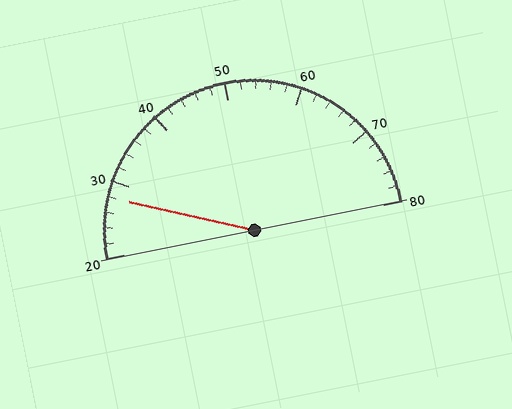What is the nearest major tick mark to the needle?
The nearest major tick mark is 30.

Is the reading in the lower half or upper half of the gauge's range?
The reading is in the lower half of the range (20 to 80).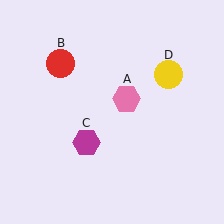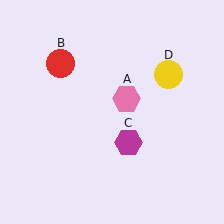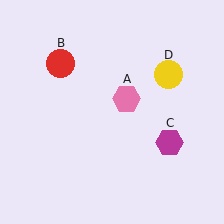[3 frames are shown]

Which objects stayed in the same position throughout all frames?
Pink hexagon (object A) and red circle (object B) and yellow circle (object D) remained stationary.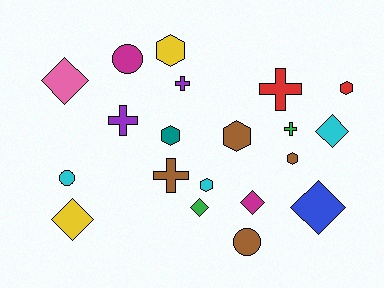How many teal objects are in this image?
There is 1 teal object.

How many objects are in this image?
There are 20 objects.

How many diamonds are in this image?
There are 6 diamonds.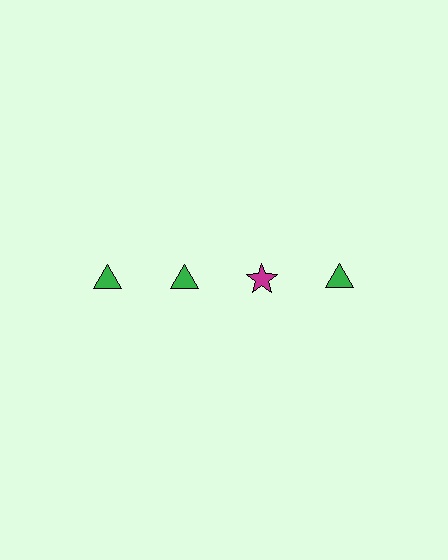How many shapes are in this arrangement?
There are 4 shapes arranged in a grid pattern.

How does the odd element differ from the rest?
It differs in both color (magenta instead of green) and shape (star instead of triangle).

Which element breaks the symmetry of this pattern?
The magenta star in the top row, center column breaks the symmetry. All other shapes are green triangles.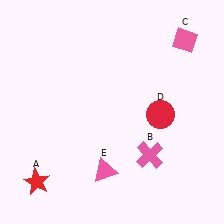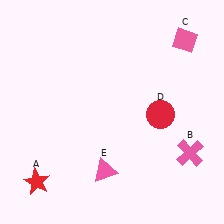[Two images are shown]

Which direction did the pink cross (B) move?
The pink cross (B) moved right.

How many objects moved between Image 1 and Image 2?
1 object moved between the two images.